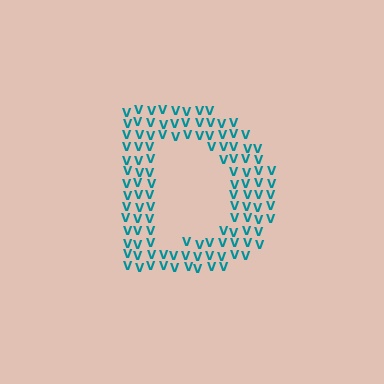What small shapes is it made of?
It is made of small letter V's.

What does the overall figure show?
The overall figure shows the letter D.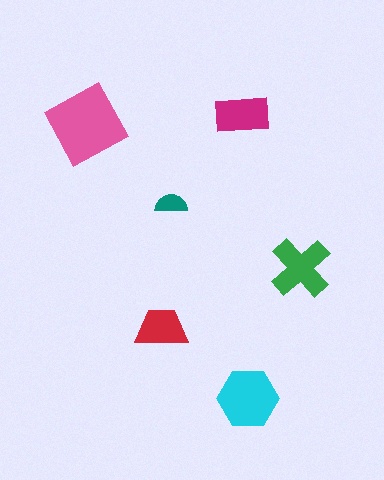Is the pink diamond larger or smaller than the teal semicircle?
Larger.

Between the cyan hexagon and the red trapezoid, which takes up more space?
The cyan hexagon.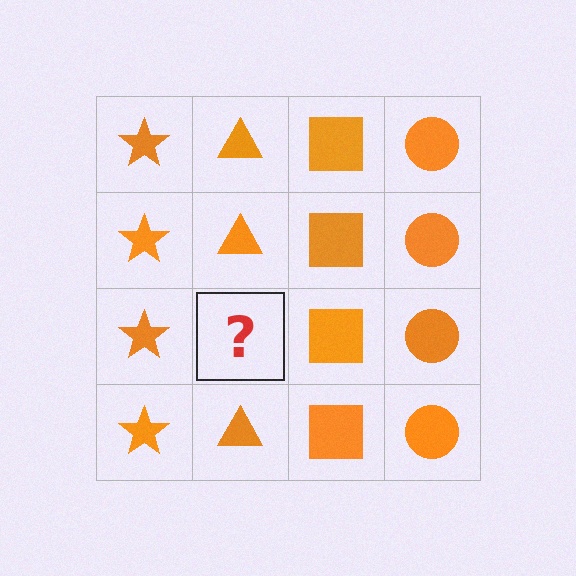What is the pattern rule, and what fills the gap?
The rule is that each column has a consistent shape. The gap should be filled with an orange triangle.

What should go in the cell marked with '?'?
The missing cell should contain an orange triangle.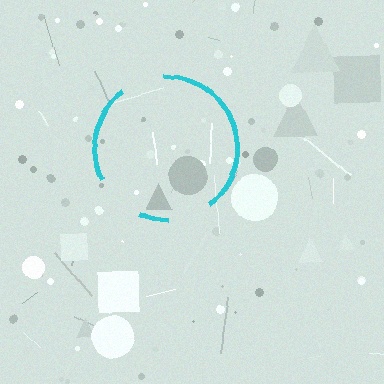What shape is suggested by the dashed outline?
The dashed outline suggests a circle.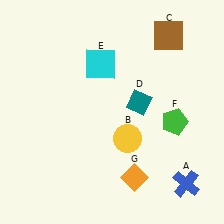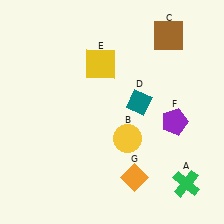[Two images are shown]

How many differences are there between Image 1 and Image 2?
There are 3 differences between the two images.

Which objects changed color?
A changed from blue to green. E changed from cyan to yellow. F changed from green to purple.